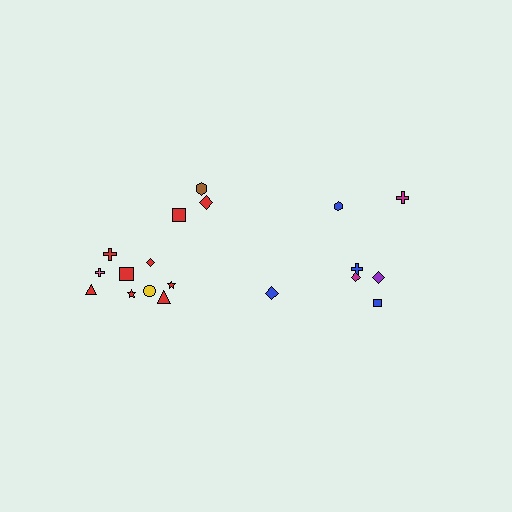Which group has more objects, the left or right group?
The left group.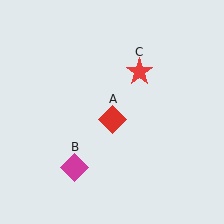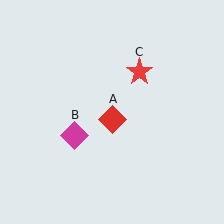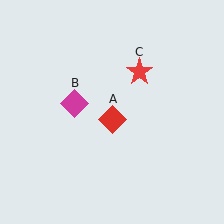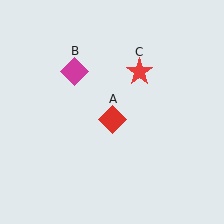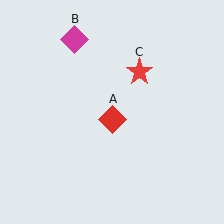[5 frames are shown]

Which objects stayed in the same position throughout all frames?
Red diamond (object A) and red star (object C) remained stationary.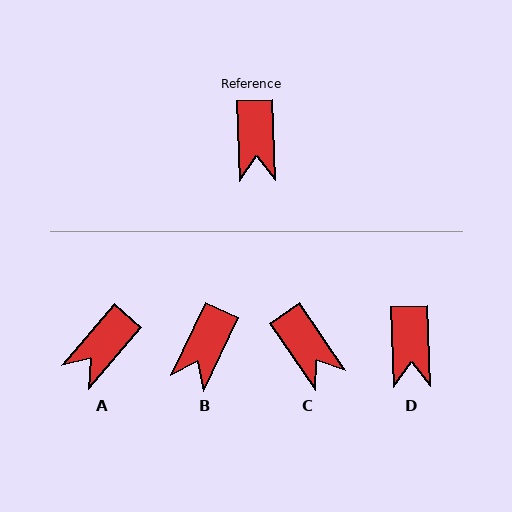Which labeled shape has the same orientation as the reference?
D.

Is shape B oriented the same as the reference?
No, it is off by about 28 degrees.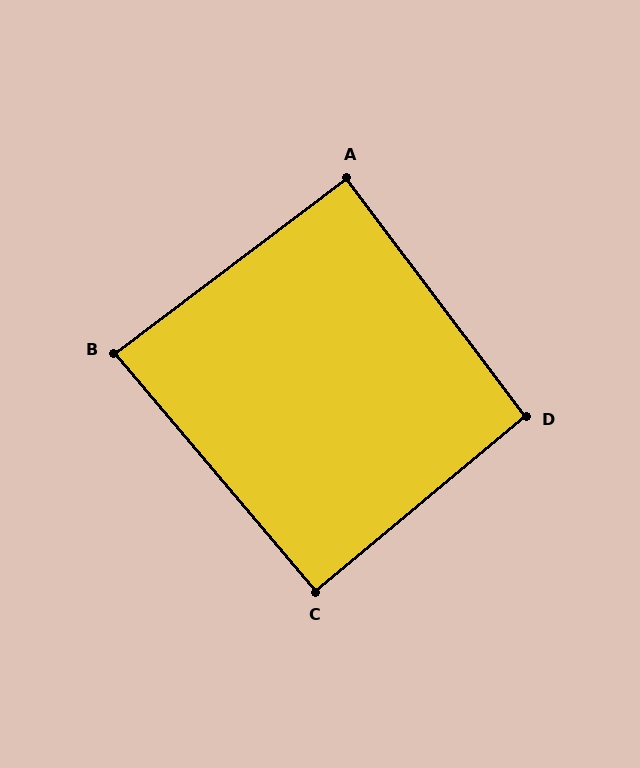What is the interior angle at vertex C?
Approximately 90 degrees (approximately right).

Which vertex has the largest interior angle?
D, at approximately 93 degrees.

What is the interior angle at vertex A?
Approximately 90 degrees (approximately right).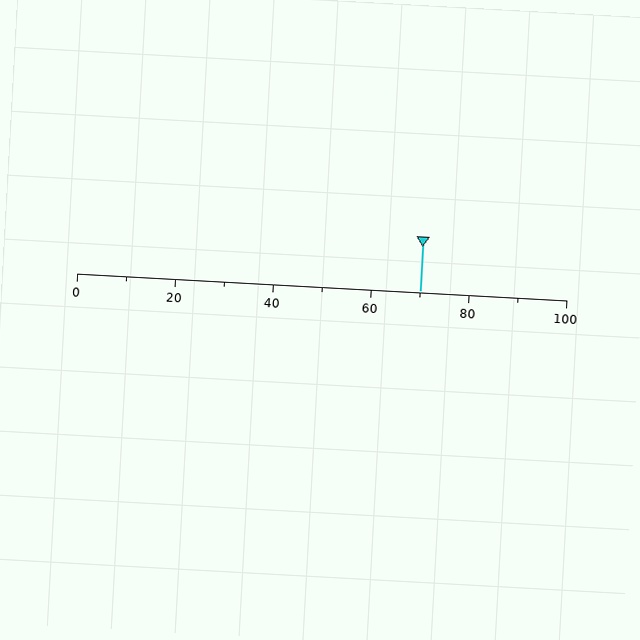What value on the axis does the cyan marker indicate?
The marker indicates approximately 70.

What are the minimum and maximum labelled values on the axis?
The axis runs from 0 to 100.